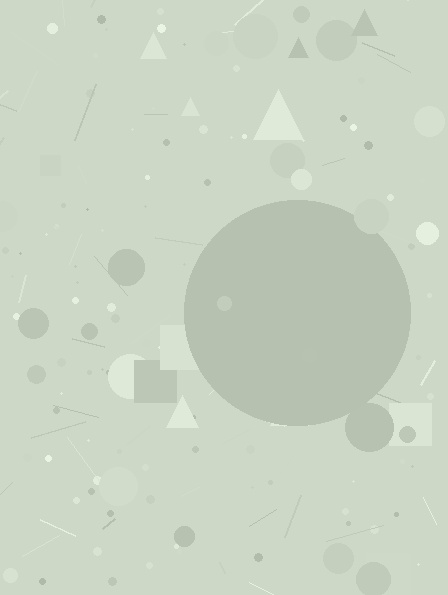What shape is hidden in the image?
A circle is hidden in the image.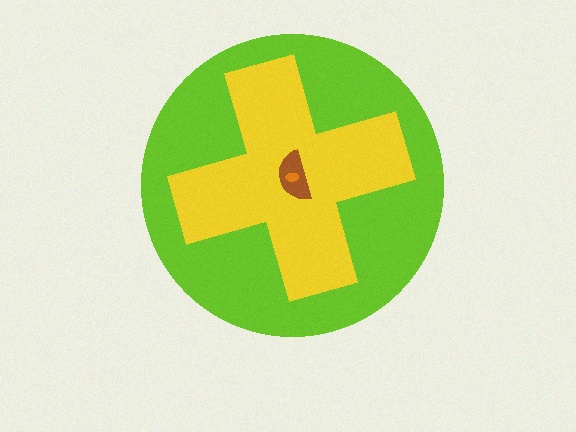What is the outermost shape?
The lime circle.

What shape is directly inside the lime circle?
The yellow cross.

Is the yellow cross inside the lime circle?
Yes.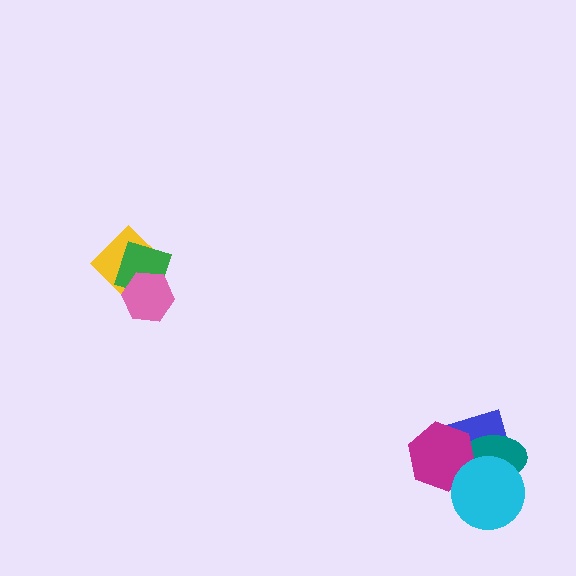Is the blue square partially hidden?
Yes, it is partially covered by another shape.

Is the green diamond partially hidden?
Yes, it is partially covered by another shape.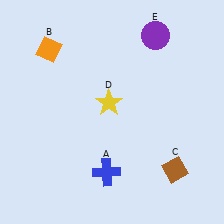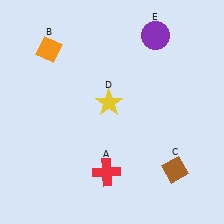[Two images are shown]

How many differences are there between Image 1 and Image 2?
There is 1 difference between the two images.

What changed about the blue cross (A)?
In Image 1, A is blue. In Image 2, it changed to red.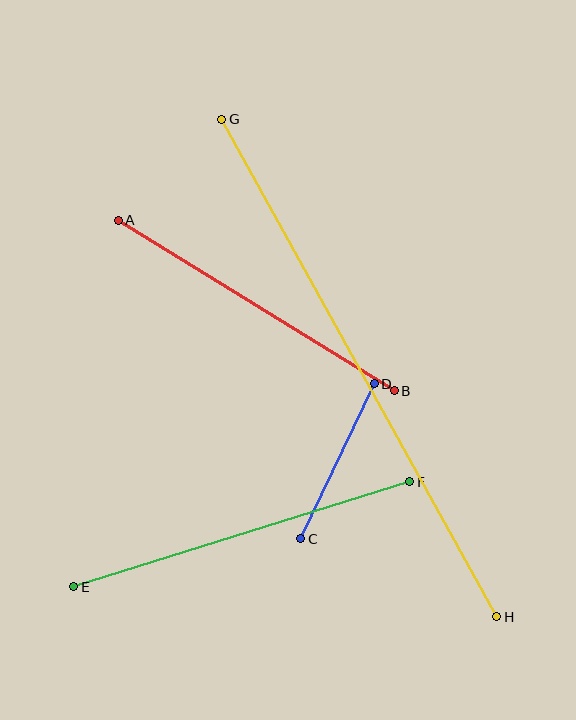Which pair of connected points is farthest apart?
Points G and H are farthest apart.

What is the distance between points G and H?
The distance is approximately 568 pixels.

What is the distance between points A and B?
The distance is approximately 324 pixels.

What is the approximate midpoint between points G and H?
The midpoint is at approximately (359, 368) pixels.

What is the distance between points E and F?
The distance is approximately 352 pixels.